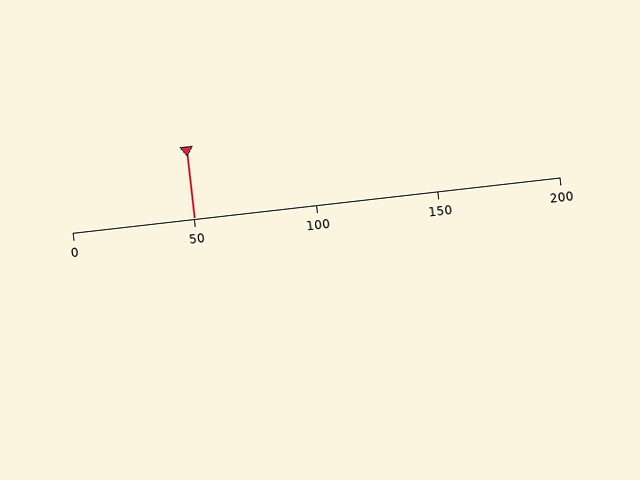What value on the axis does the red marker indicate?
The marker indicates approximately 50.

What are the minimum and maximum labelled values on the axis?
The axis runs from 0 to 200.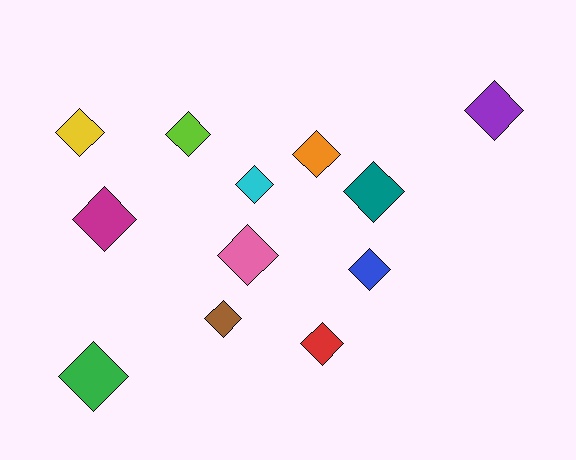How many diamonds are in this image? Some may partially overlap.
There are 12 diamonds.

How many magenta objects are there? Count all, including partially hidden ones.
There is 1 magenta object.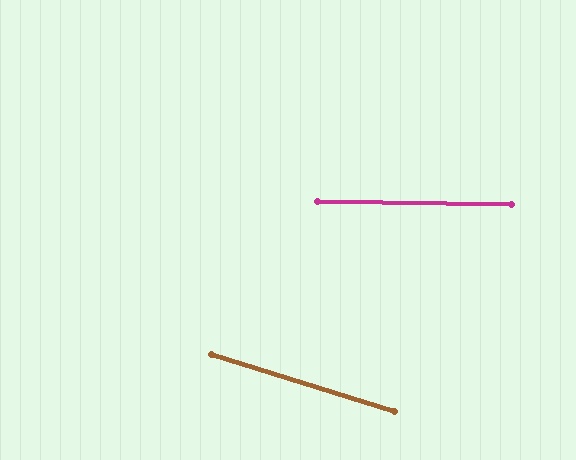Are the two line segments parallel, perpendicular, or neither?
Neither parallel nor perpendicular — they differ by about 17°.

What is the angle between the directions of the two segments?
Approximately 17 degrees.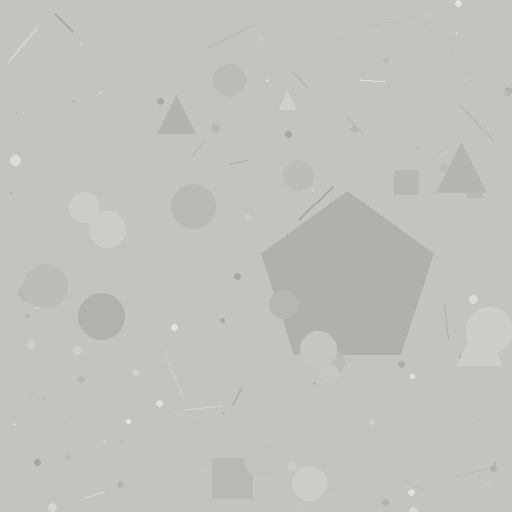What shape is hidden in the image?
A pentagon is hidden in the image.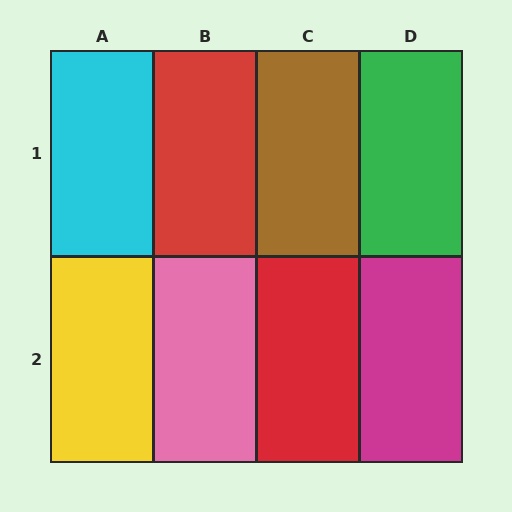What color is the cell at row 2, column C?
Red.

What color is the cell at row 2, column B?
Pink.